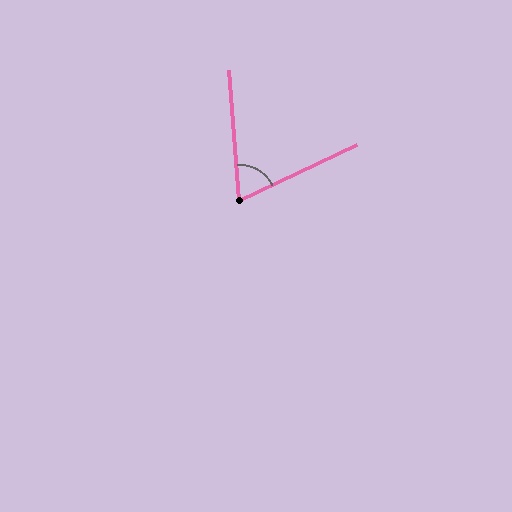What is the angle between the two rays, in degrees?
Approximately 69 degrees.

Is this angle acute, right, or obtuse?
It is acute.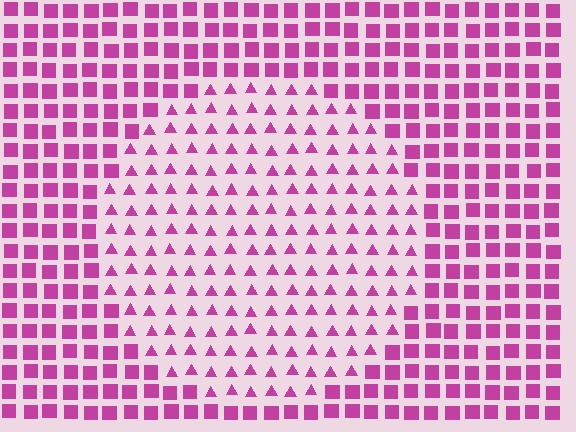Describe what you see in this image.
The image is filled with small magenta elements arranged in a uniform grid. A circle-shaped region contains triangles, while the surrounding area contains squares. The boundary is defined purely by the change in element shape.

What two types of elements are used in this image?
The image uses triangles inside the circle region and squares outside it.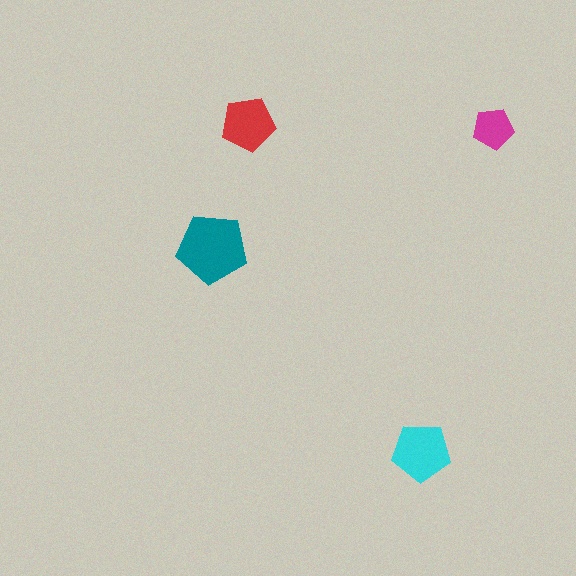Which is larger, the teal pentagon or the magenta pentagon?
The teal one.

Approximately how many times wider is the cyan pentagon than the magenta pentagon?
About 1.5 times wider.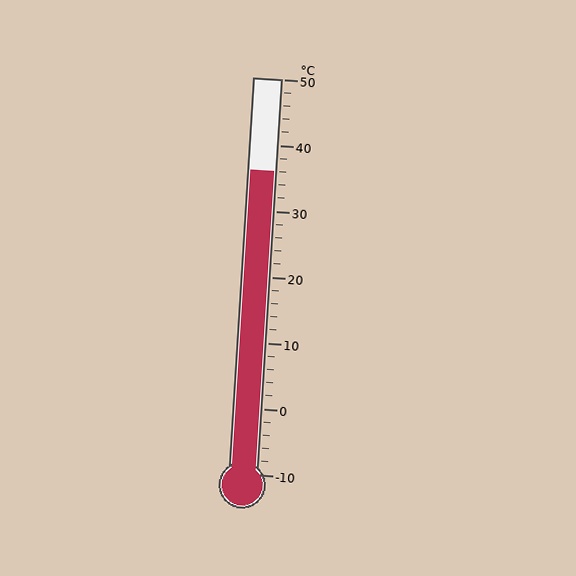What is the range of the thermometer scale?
The thermometer scale ranges from -10°C to 50°C.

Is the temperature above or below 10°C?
The temperature is above 10°C.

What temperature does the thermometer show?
The thermometer shows approximately 36°C.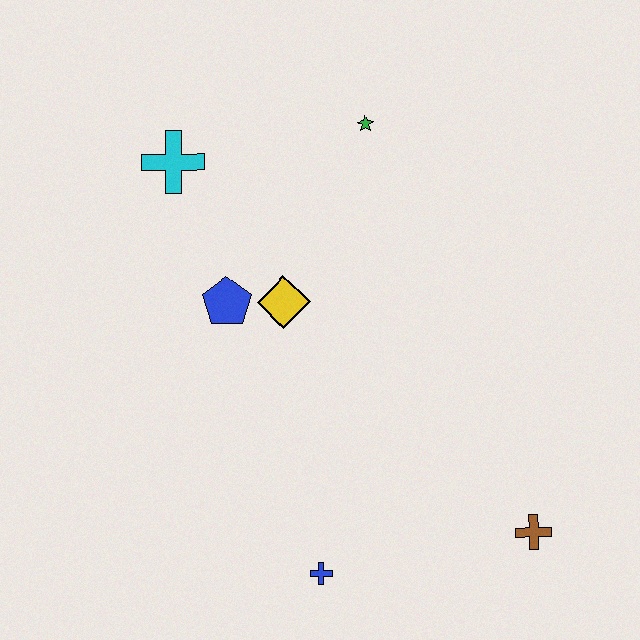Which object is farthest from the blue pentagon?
The brown cross is farthest from the blue pentagon.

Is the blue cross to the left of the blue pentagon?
No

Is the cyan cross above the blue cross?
Yes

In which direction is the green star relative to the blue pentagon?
The green star is above the blue pentagon.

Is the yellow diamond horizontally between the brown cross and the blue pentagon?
Yes